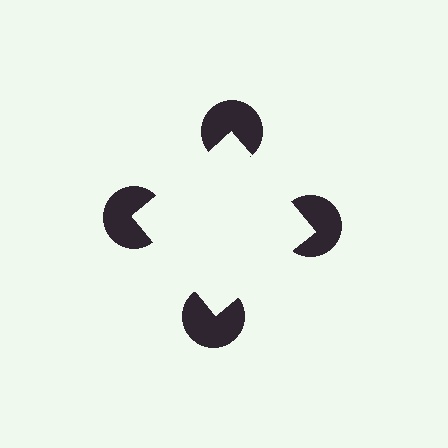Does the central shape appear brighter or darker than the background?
It typically appears slightly brighter than the background, even though no actual brightness change is drawn.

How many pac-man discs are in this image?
There are 4 — one at each vertex of the illusory square.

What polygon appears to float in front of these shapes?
An illusory square — its edges are inferred from the aligned wedge cuts in the pac-man discs, not physically drawn.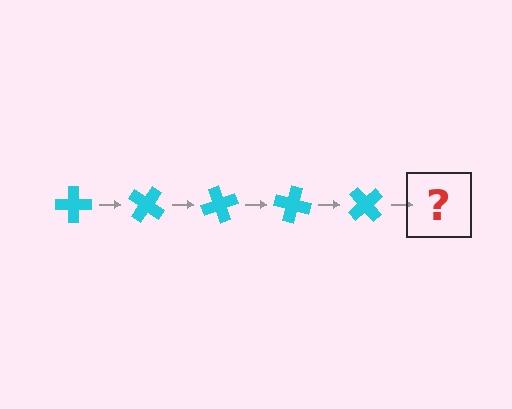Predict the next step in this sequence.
The next step is a cyan cross rotated 175 degrees.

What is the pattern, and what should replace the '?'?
The pattern is that the cross rotates 35 degrees each step. The '?' should be a cyan cross rotated 175 degrees.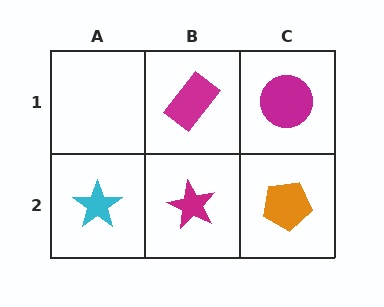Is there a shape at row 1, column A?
No, that cell is empty.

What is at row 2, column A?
A cyan star.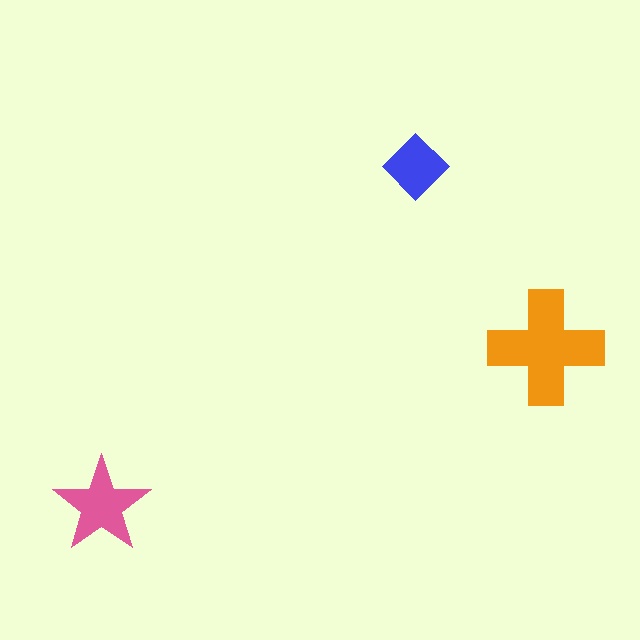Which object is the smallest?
The blue diamond.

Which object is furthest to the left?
The pink star is leftmost.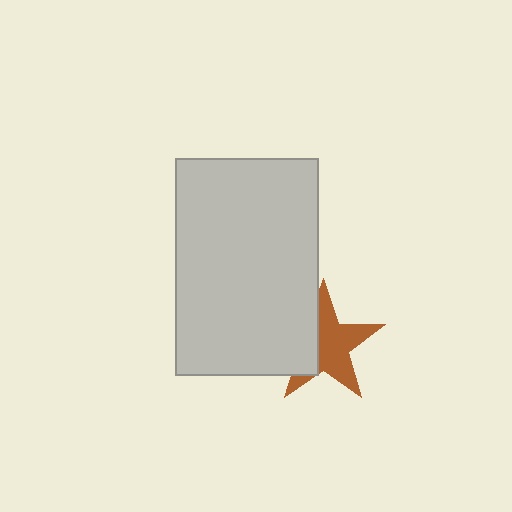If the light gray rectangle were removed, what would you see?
You would see the complete brown star.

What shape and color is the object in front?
The object in front is a light gray rectangle.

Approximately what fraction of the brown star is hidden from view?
Roughly 38% of the brown star is hidden behind the light gray rectangle.